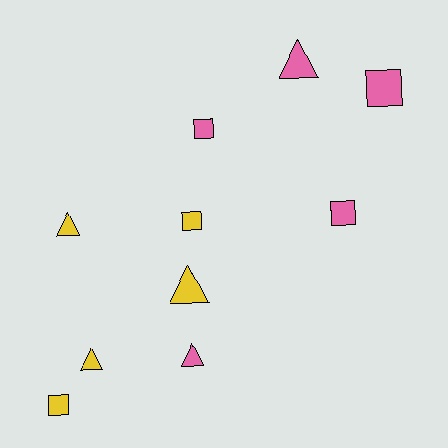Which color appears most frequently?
Yellow, with 5 objects.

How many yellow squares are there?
There are 2 yellow squares.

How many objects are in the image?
There are 10 objects.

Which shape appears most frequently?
Square, with 5 objects.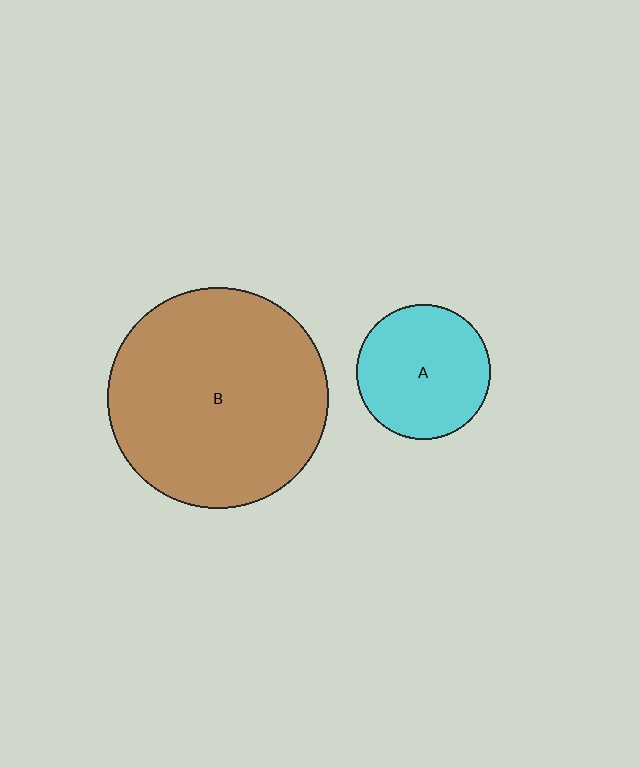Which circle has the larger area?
Circle B (brown).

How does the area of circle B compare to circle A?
Approximately 2.7 times.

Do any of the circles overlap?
No, none of the circles overlap.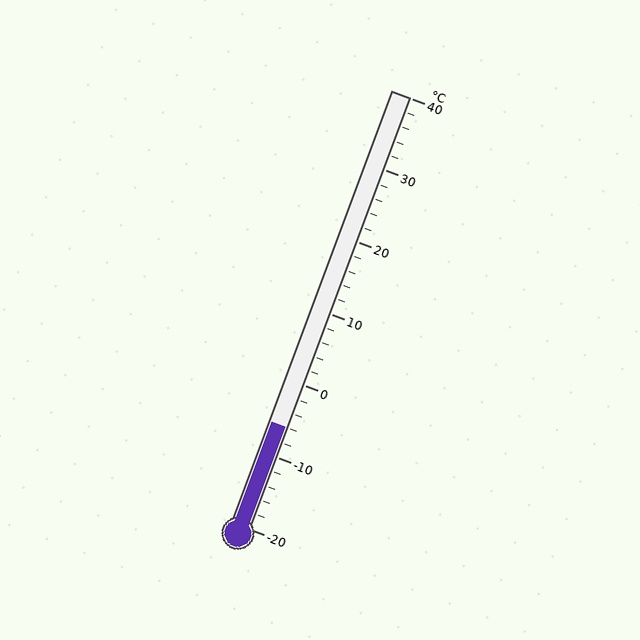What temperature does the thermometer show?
The thermometer shows approximately -6°C.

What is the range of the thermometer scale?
The thermometer scale ranges from -20°C to 40°C.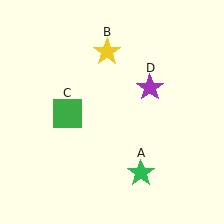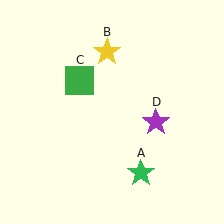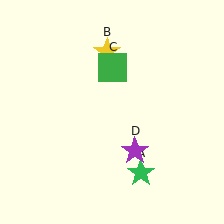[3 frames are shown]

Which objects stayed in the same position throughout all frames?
Green star (object A) and yellow star (object B) remained stationary.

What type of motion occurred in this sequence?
The green square (object C), purple star (object D) rotated clockwise around the center of the scene.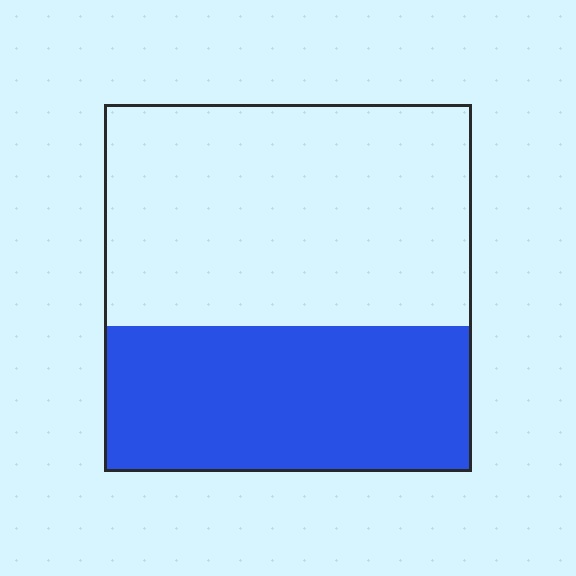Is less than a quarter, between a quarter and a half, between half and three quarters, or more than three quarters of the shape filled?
Between a quarter and a half.